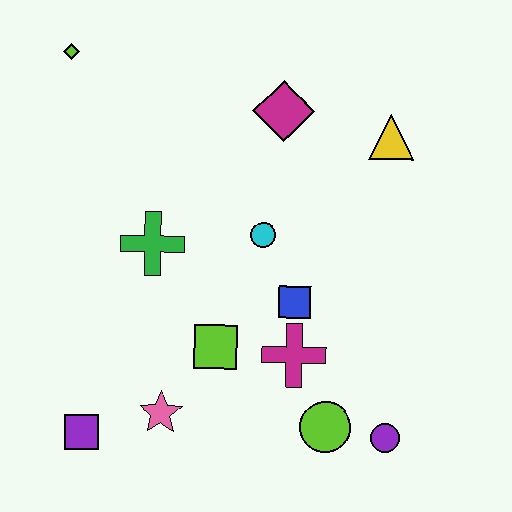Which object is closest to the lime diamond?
The green cross is closest to the lime diamond.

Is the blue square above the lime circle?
Yes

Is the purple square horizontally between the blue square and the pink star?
No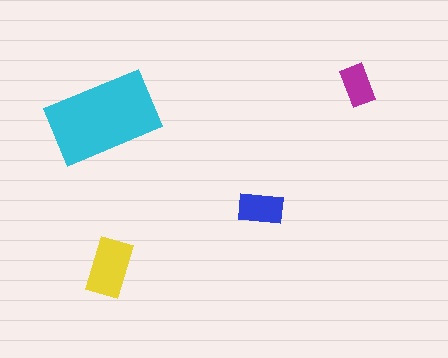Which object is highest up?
The magenta rectangle is topmost.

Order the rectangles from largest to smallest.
the cyan one, the yellow one, the blue one, the magenta one.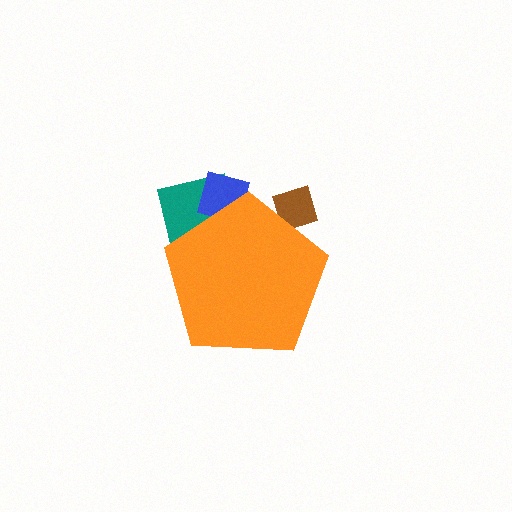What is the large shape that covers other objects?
An orange pentagon.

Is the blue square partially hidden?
Yes, the blue square is partially hidden behind the orange pentagon.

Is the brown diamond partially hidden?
Yes, the brown diamond is partially hidden behind the orange pentagon.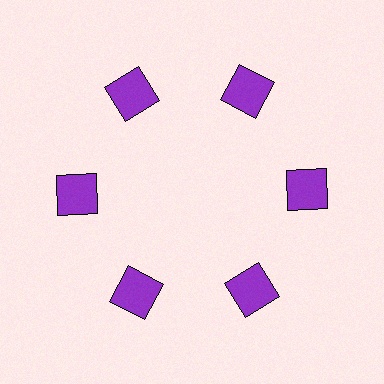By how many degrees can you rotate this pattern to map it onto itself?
The pattern maps onto itself every 60 degrees of rotation.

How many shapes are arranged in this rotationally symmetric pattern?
There are 6 shapes, arranged in 6 groups of 1.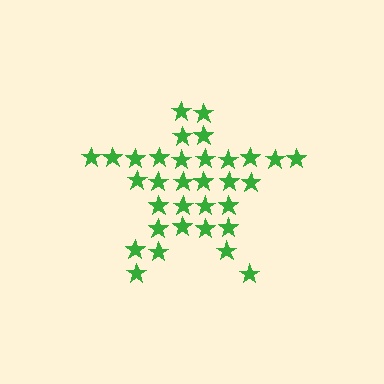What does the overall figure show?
The overall figure shows a star.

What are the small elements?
The small elements are stars.